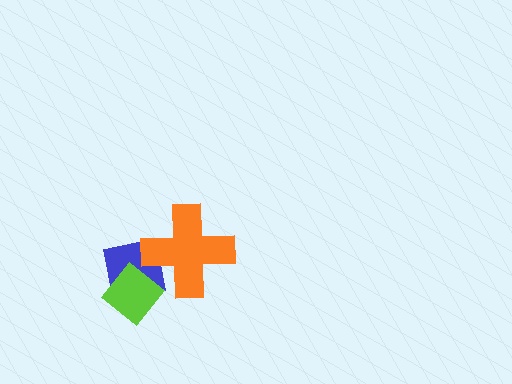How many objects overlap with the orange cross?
2 objects overlap with the orange cross.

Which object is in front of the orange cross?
The lime diamond is in front of the orange cross.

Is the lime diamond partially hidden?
No, no other shape covers it.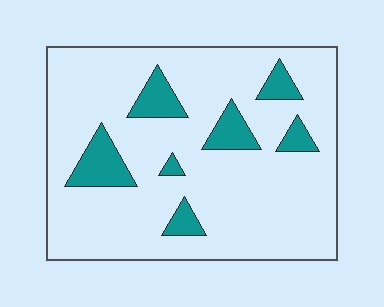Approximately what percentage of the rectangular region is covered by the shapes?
Approximately 15%.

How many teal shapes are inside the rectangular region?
7.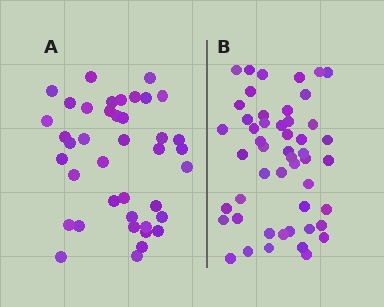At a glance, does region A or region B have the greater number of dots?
Region B (the right region) has more dots.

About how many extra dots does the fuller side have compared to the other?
Region B has roughly 10 or so more dots than region A.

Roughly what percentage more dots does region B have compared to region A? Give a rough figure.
About 25% more.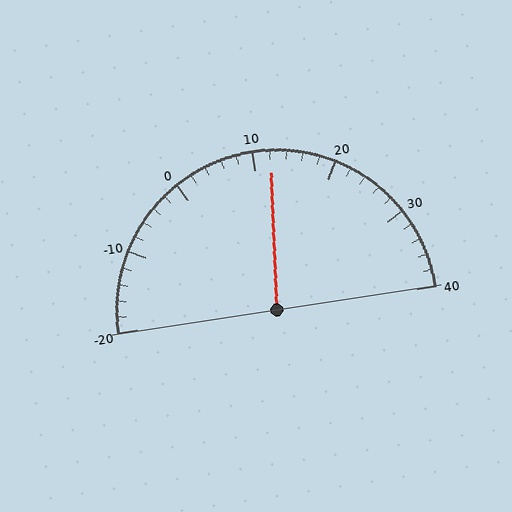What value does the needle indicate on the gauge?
The needle indicates approximately 12.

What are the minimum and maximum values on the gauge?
The gauge ranges from -20 to 40.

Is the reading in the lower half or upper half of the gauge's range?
The reading is in the upper half of the range (-20 to 40).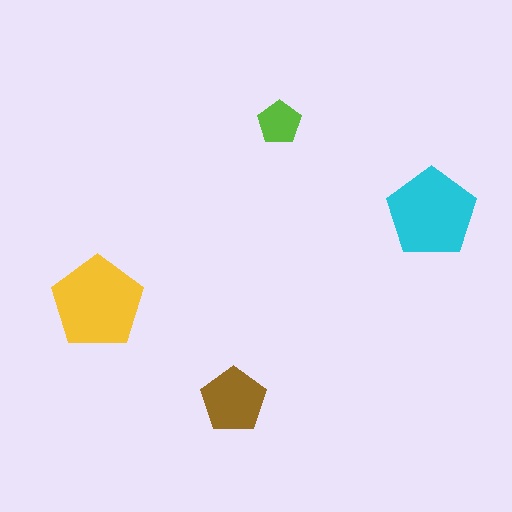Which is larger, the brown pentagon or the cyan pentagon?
The cyan one.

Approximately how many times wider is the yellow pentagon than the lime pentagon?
About 2 times wider.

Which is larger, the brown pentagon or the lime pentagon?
The brown one.